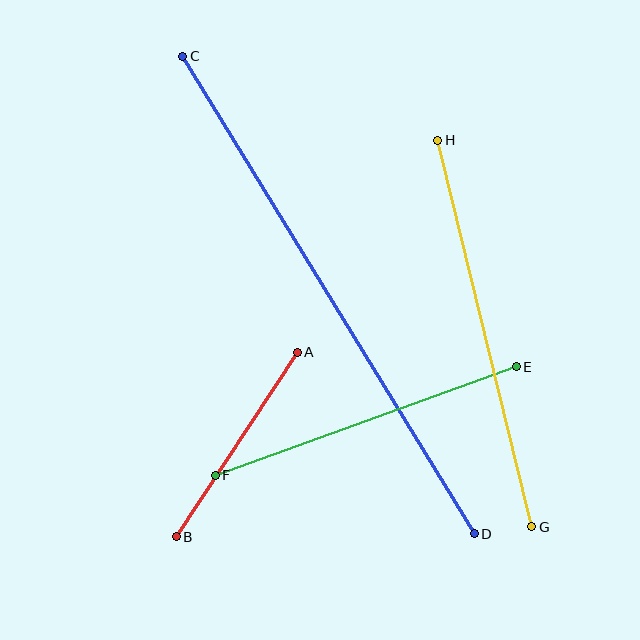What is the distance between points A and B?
The distance is approximately 221 pixels.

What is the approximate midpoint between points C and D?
The midpoint is at approximately (329, 295) pixels.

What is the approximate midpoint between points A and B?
The midpoint is at approximately (237, 444) pixels.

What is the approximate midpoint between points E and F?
The midpoint is at approximately (366, 421) pixels.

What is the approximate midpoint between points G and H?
The midpoint is at approximately (485, 334) pixels.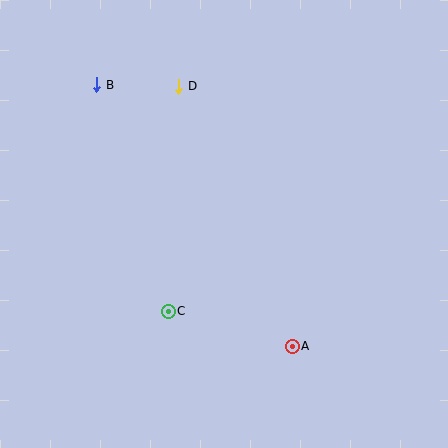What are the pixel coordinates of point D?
Point D is at (179, 86).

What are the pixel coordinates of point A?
Point A is at (292, 346).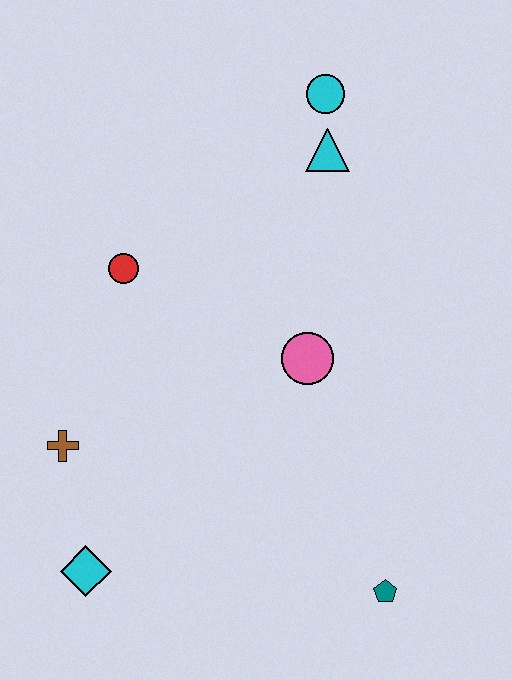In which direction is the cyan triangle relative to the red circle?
The cyan triangle is to the right of the red circle.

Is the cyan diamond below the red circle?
Yes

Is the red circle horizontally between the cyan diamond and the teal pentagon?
Yes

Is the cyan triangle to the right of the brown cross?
Yes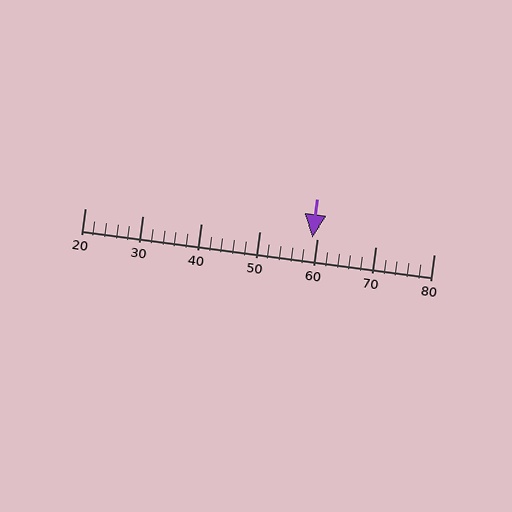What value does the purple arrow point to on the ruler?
The purple arrow points to approximately 59.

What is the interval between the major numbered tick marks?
The major tick marks are spaced 10 units apart.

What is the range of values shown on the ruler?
The ruler shows values from 20 to 80.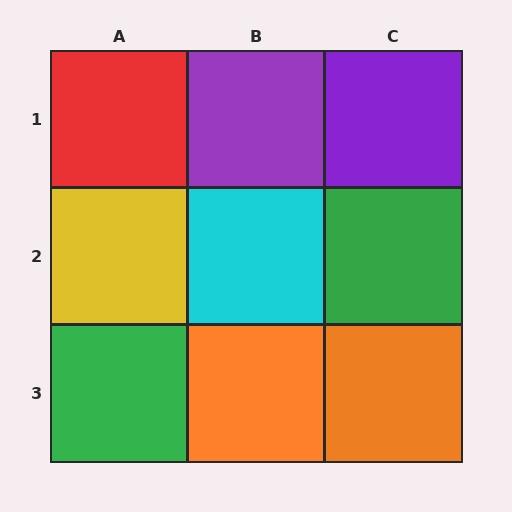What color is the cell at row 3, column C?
Orange.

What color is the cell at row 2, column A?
Yellow.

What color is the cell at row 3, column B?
Orange.